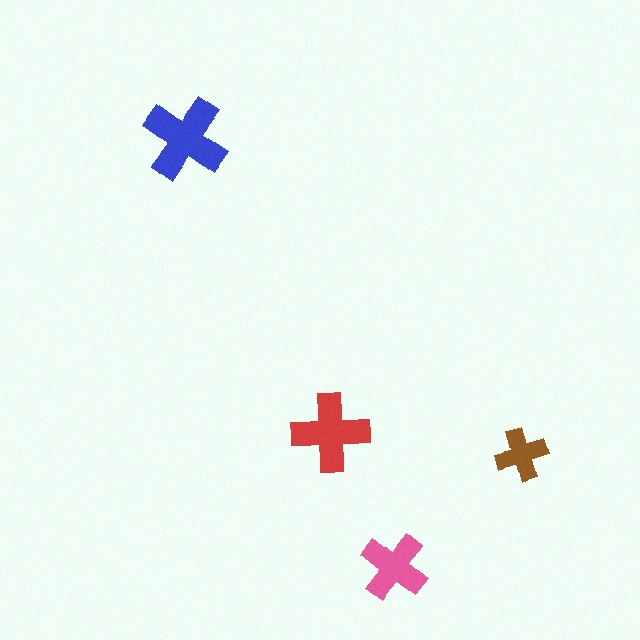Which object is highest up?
The blue cross is topmost.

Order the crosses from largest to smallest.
the blue one, the red one, the pink one, the brown one.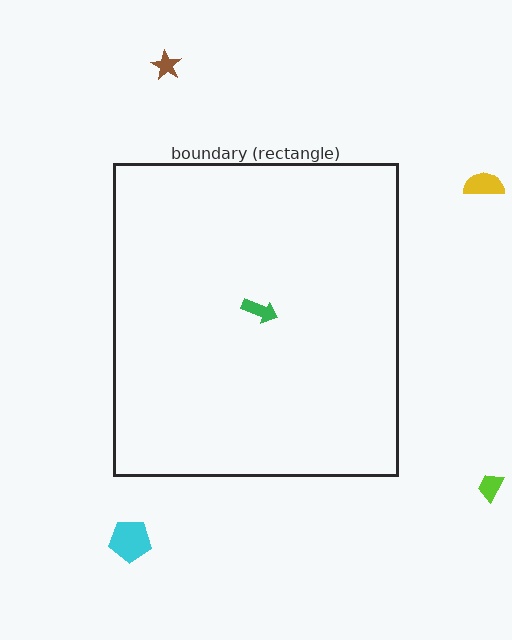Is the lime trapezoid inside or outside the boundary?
Outside.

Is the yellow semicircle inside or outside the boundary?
Outside.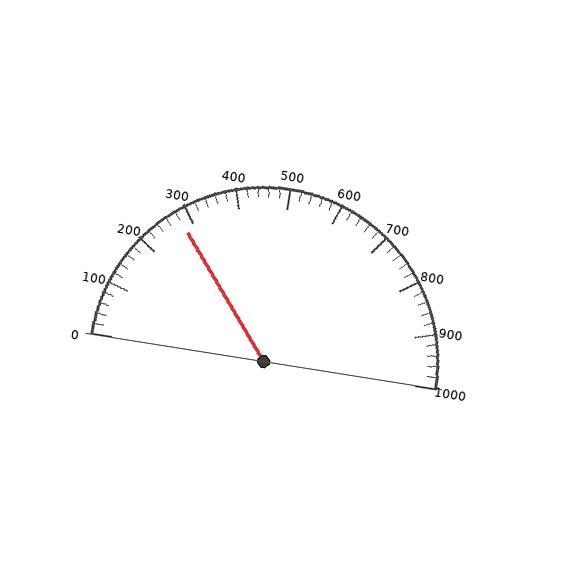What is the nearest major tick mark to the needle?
The nearest major tick mark is 300.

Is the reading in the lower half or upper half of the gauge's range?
The reading is in the lower half of the range (0 to 1000).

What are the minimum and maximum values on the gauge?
The gauge ranges from 0 to 1000.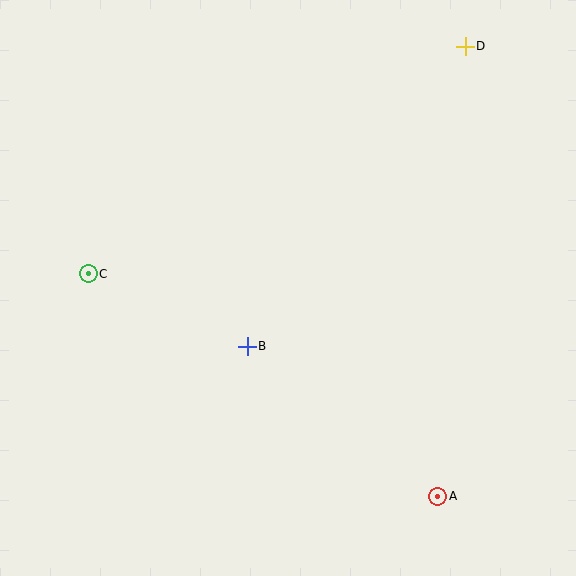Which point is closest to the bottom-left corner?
Point C is closest to the bottom-left corner.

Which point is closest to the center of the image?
Point B at (247, 346) is closest to the center.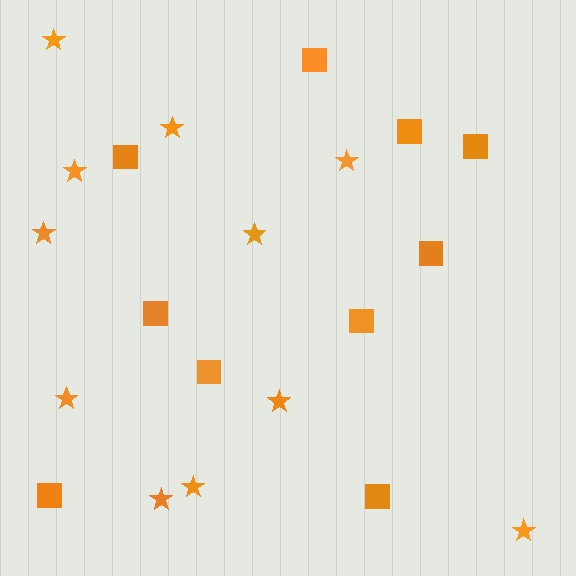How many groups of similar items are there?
There are 2 groups: one group of squares (10) and one group of stars (11).